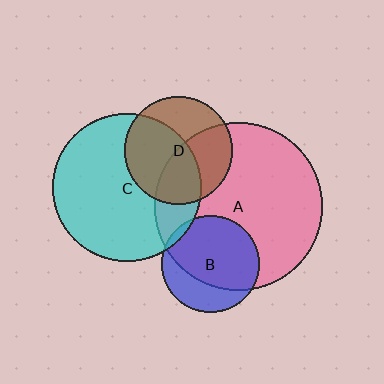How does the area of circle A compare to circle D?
Approximately 2.4 times.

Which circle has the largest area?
Circle A (pink).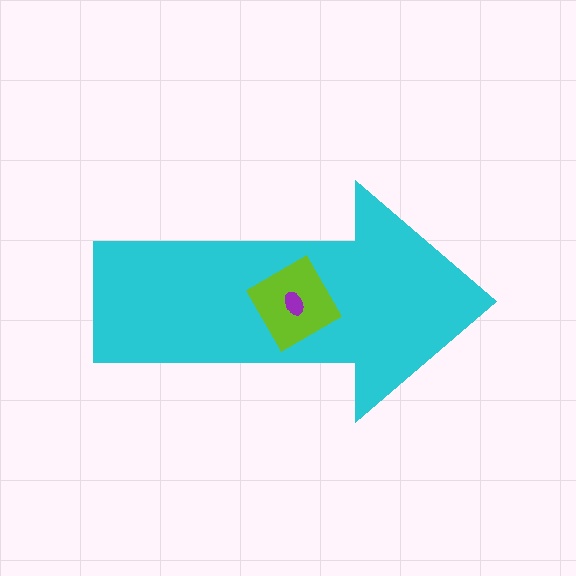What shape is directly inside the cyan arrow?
The lime diamond.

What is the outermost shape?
The cyan arrow.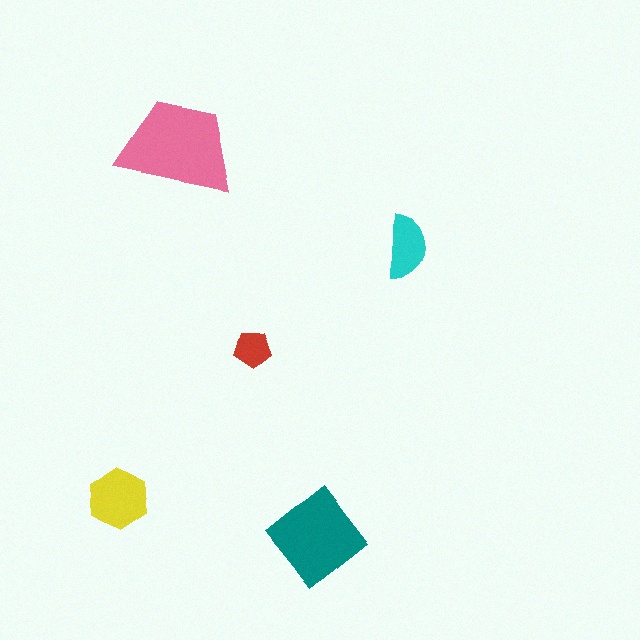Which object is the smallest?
The red pentagon.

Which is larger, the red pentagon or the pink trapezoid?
The pink trapezoid.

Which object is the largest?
The pink trapezoid.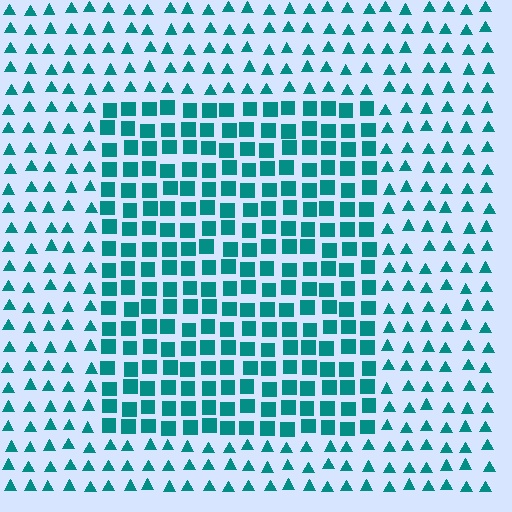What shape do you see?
I see a rectangle.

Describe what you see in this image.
The image is filled with small teal elements arranged in a uniform grid. A rectangle-shaped region contains squares, while the surrounding area contains triangles. The boundary is defined purely by the change in element shape.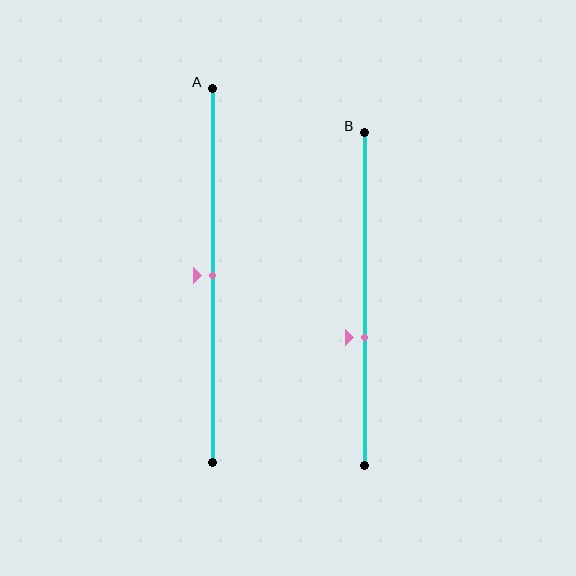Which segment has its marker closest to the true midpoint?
Segment A has its marker closest to the true midpoint.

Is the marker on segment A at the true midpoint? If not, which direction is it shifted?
Yes, the marker on segment A is at the true midpoint.